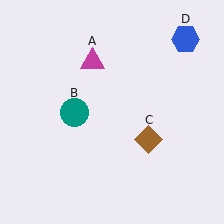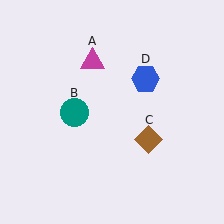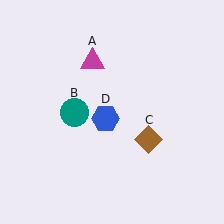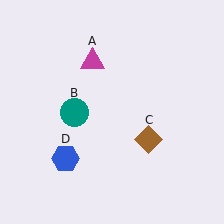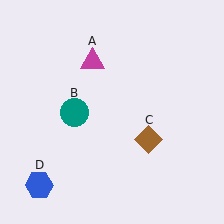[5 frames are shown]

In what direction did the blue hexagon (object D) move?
The blue hexagon (object D) moved down and to the left.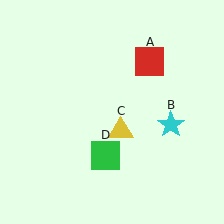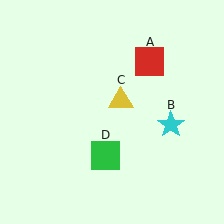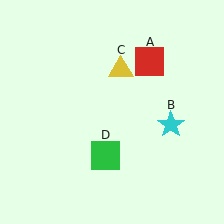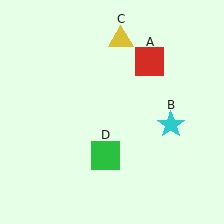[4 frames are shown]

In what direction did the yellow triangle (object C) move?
The yellow triangle (object C) moved up.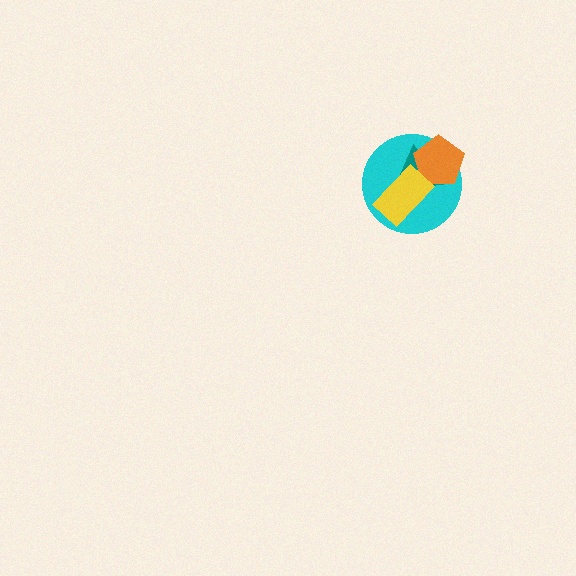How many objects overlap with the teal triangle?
3 objects overlap with the teal triangle.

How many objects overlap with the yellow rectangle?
3 objects overlap with the yellow rectangle.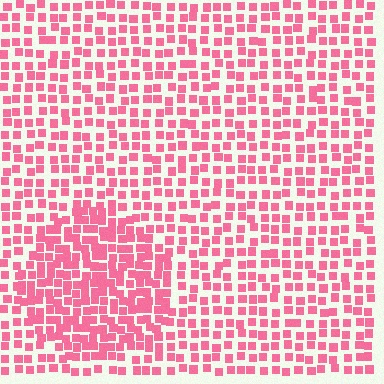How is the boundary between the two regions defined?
The boundary is defined by a change in element density (approximately 1.7x ratio). All elements are the same color, size, and shape.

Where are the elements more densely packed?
The elements are more densely packed inside the circle boundary.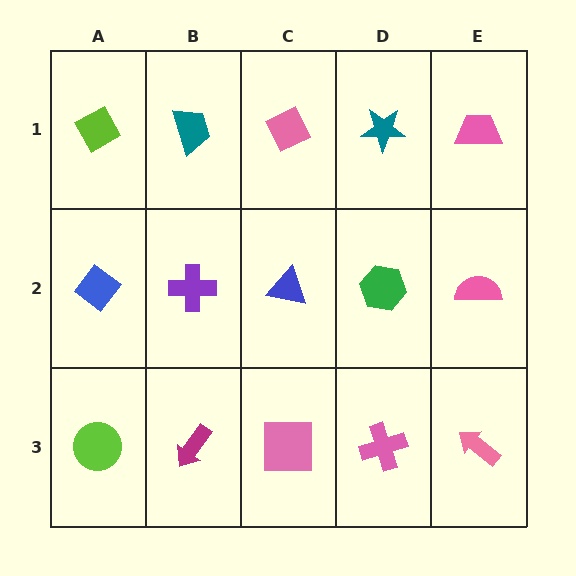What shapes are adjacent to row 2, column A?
A lime diamond (row 1, column A), a lime circle (row 3, column A), a purple cross (row 2, column B).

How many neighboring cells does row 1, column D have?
3.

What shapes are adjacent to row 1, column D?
A green hexagon (row 2, column D), a pink diamond (row 1, column C), a pink trapezoid (row 1, column E).